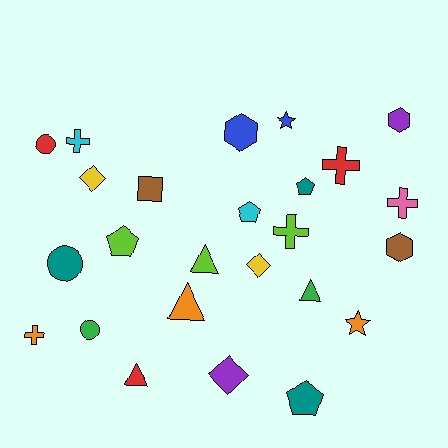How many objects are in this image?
There are 25 objects.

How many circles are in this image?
There are 3 circles.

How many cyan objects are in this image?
There are 2 cyan objects.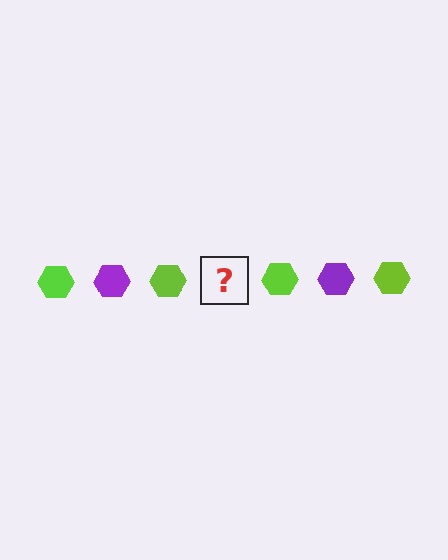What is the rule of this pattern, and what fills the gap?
The rule is that the pattern cycles through lime, purple hexagons. The gap should be filled with a purple hexagon.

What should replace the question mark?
The question mark should be replaced with a purple hexagon.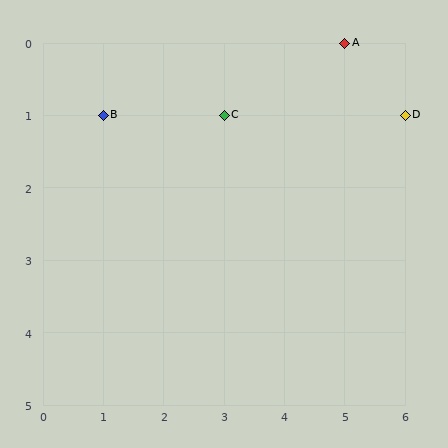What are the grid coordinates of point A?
Point A is at grid coordinates (5, 0).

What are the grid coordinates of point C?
Point C is at grid coordinates (3, 1).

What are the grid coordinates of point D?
Point D is at grid coordinates (6, 1).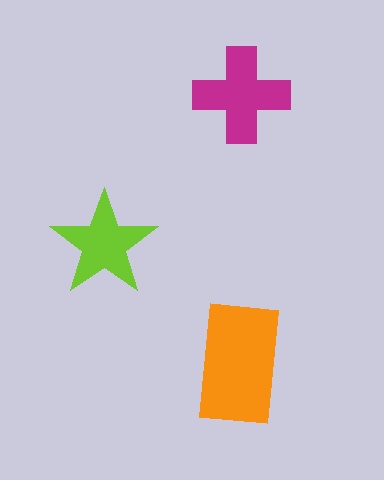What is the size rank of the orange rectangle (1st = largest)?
1st.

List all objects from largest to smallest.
The orange rectangle, the magenta cross, the lime star.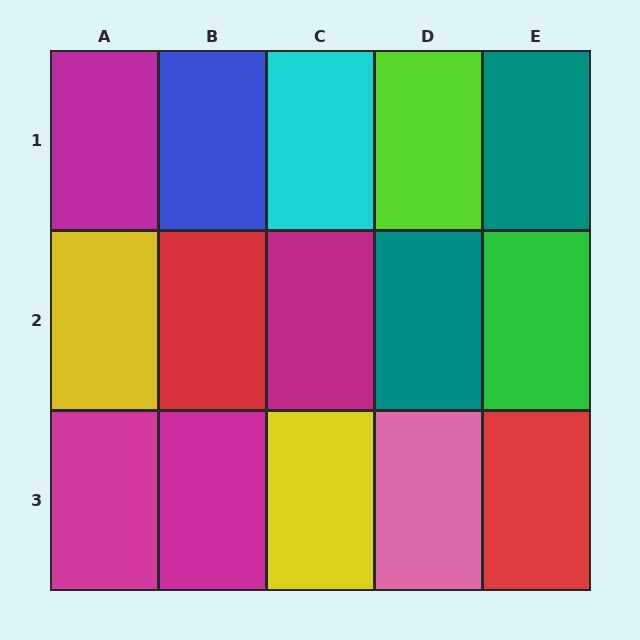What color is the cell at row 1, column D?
Lime.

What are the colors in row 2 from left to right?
Yellow, red, magenta, teal, green.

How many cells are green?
1 cell is green.